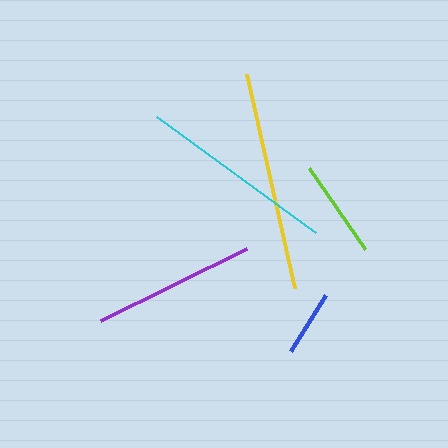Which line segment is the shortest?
The blue line is the shortest at approximately 66 pixels.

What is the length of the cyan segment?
The cyan segment is approximately 196 pixels long.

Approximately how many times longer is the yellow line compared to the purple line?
The yellow line is approximately 1.4 times the length of the purple line.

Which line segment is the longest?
The yellow line is the longest at approximately 219 pixels.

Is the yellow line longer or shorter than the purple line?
The yellow line is longer than the purple line.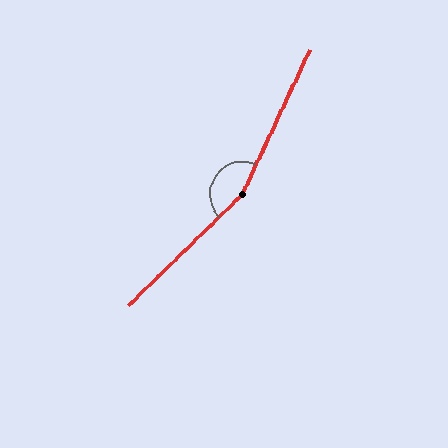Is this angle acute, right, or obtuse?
It is obtuse.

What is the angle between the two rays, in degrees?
Approximately 159 degrees.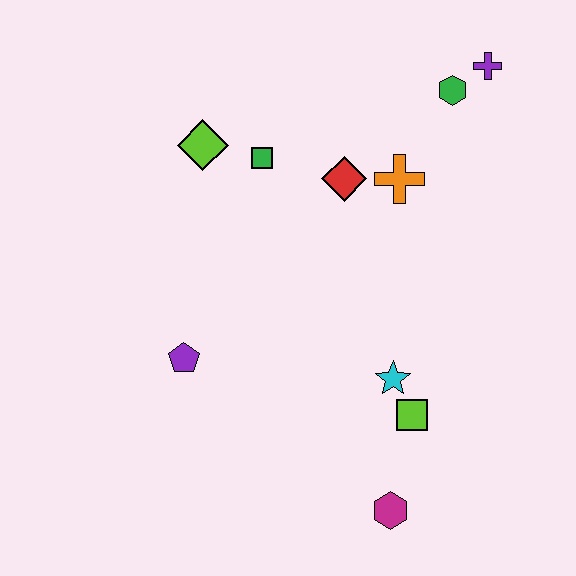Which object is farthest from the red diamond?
The magenta hexagon is farthest from the red diamond.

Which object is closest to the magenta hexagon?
The lime square is closest to the magenta hexagon.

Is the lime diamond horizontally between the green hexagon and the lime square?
No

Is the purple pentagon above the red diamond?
No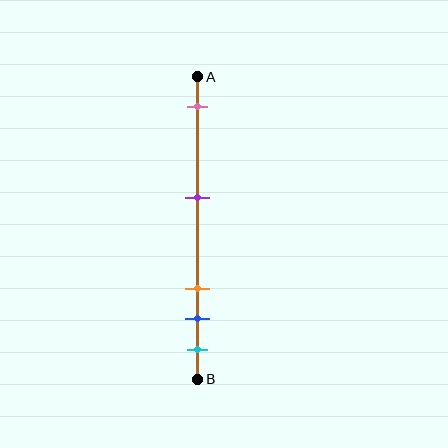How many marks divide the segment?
There are 5 marks dividing the segment.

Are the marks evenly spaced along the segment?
No, the marks are not evenly spaced.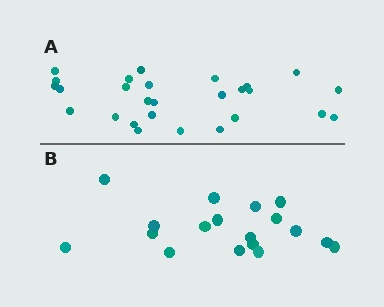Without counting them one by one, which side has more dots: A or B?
Region A (the top region) has more dots.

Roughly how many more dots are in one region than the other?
Region A has roughly 8 or so more dots than region B.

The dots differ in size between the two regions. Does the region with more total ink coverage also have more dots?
No. Region B has more total ink coverage because its dots are larger, but region A actually contains more individual dots. Total area can be misleading — the number of items is what matters here.